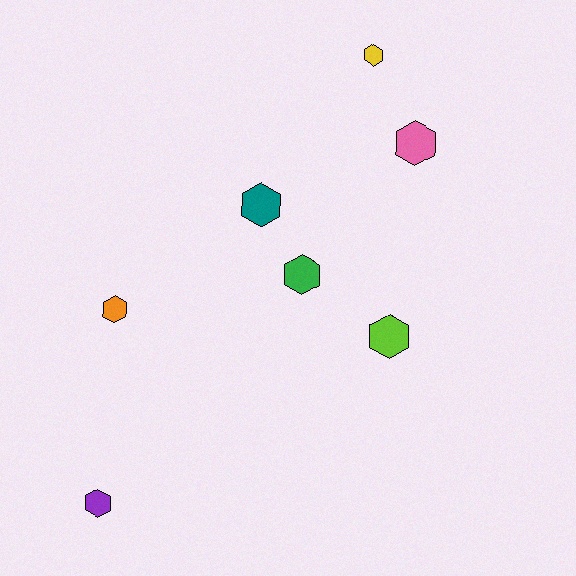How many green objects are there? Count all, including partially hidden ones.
There is 1 green object.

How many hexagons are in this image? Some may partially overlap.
There are 7 hexagons.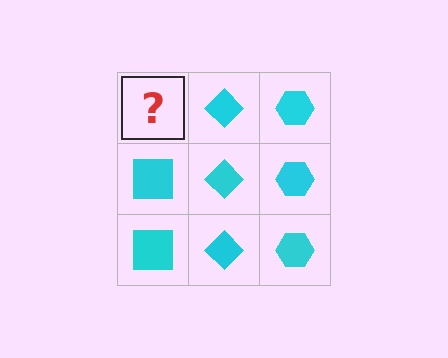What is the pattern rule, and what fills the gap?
The rule is that each column has a consistent shape. The gap should be filled with a cyan square.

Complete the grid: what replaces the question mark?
The question mark should be replaced with a cyan square.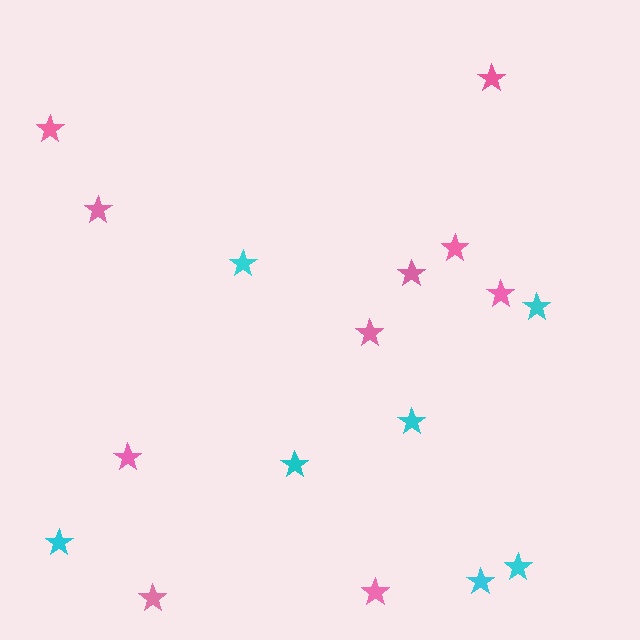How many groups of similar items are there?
There are 2 groups: one group of cyan stars (7) and one group of pink stars (10).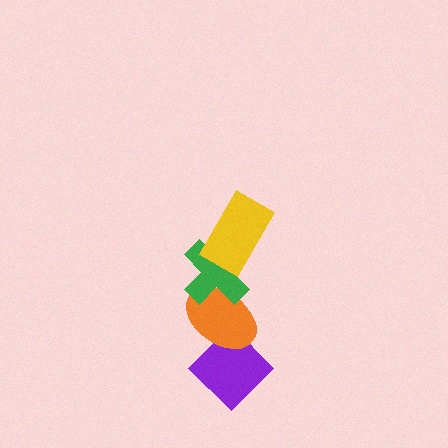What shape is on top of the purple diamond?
The orange ellipse is on top of the purple diamond.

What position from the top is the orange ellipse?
The orange ellipse is 3rd from the top.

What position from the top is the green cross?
The green cross is 2nd from the top.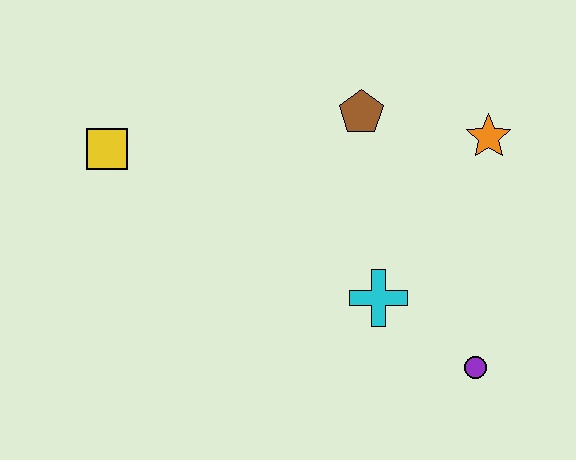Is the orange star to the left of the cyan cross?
No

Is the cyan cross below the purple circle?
No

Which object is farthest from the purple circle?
The yellow square is farthest from the purple circle.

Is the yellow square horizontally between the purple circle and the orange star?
No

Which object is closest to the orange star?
The brown pentagon is closest to the orange star.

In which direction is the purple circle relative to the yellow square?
The purple circle is to the right of the yellow square.